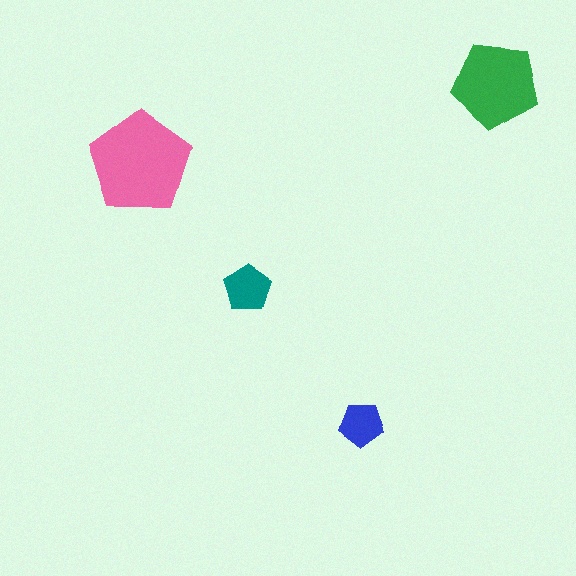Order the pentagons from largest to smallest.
the pink one, the green one, the teal one, the blue one.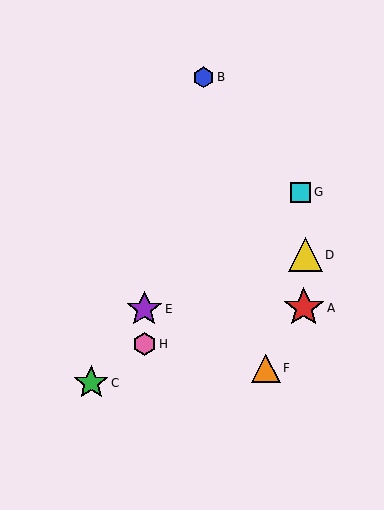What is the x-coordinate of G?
Object G is at x≈301.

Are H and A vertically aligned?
No, H is at x≈144 and A is at x≈304.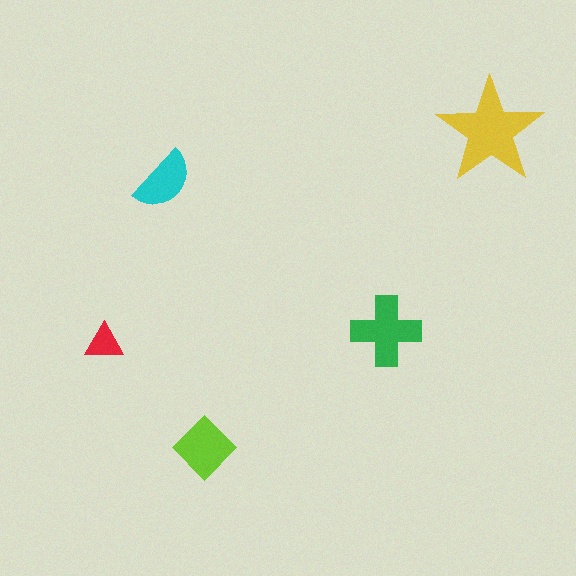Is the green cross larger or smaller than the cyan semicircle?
Larger.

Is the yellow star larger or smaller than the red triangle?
Larger.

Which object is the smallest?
The red triangle.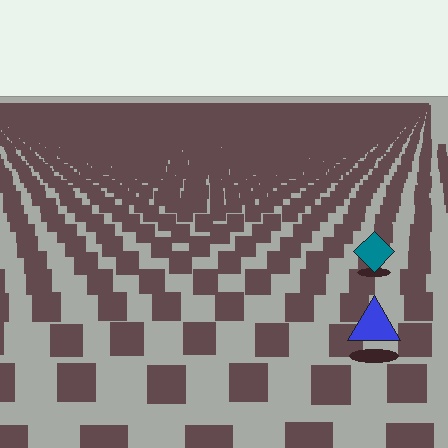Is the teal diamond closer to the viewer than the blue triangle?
No. The blue triangle is closer — you can tell from the texture gradient: the ground texture is coarser near it.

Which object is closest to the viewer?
The blue triangle is closest. The texture marks near it are larger and more spread out.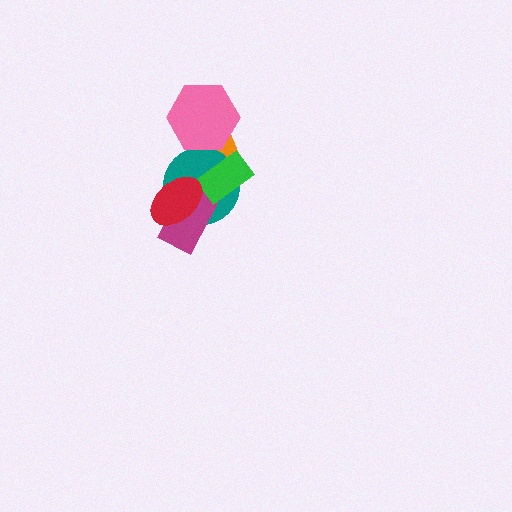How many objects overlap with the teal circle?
4 objects overlap with the teal circle.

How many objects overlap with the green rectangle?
2 objects overlap with the green rectangle.